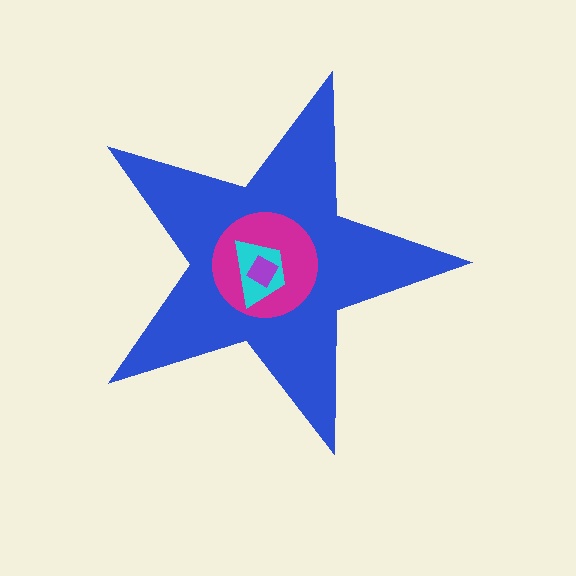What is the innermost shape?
The purple diamond.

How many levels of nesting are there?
4.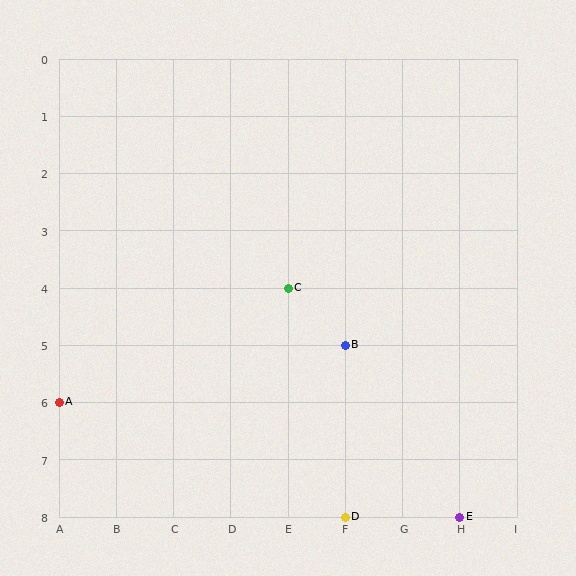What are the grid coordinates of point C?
Point C is at grid coordinates (E, 4).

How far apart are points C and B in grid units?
Points C and B are 1 column and 1 row apart (about 1.4 grid units diagonally).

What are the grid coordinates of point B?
Point B is at grid coordinates (F, 5).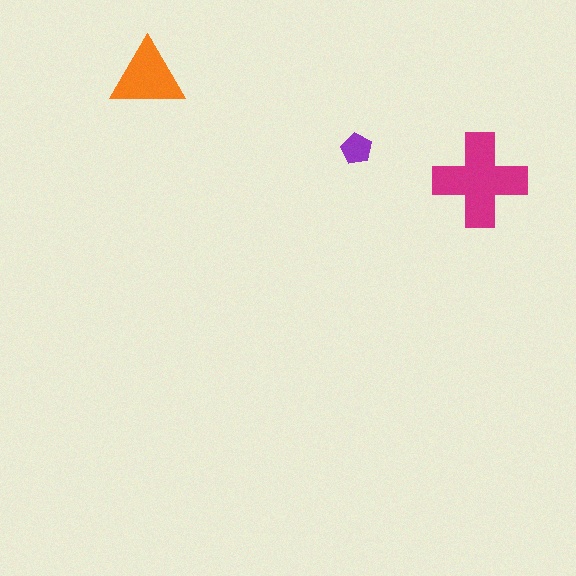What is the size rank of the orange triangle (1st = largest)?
2nd.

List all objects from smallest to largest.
The purple pentagon, the orange triangle, the magenta cross.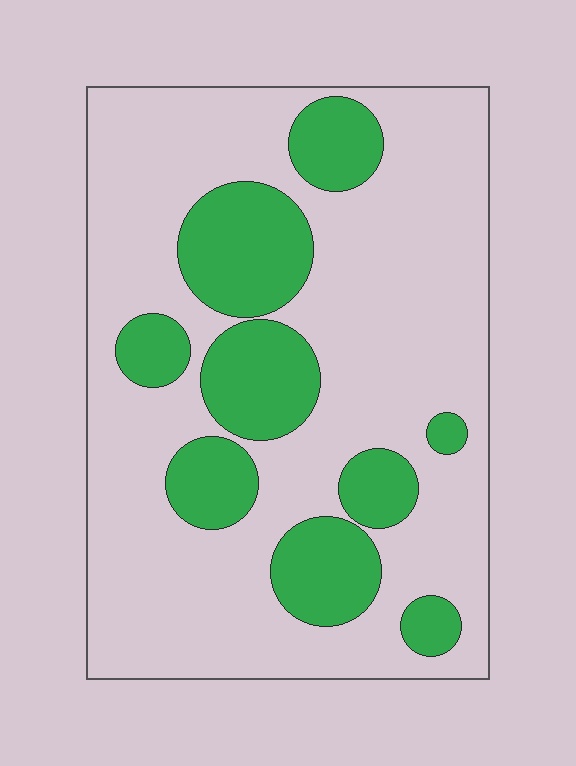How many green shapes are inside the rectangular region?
9.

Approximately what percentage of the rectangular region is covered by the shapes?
Approximately 25%.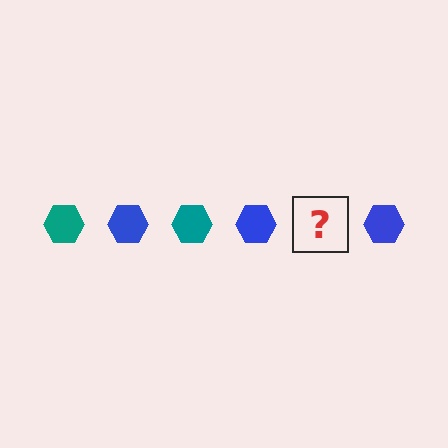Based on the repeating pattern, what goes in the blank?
The blank should be a teal hexagon.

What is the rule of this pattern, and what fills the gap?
The rule is that the pattern cycles through teal, blue hexagons. The gap should be filled with a teal hexagon.